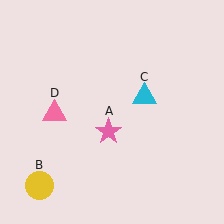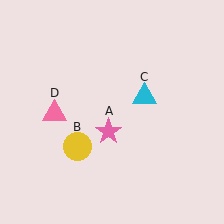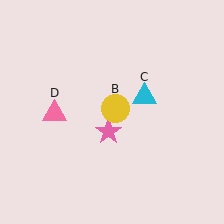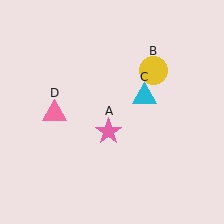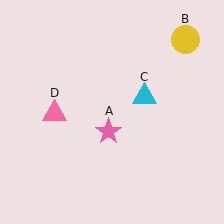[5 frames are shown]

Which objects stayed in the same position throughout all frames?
Pink star (object A) and cyan triangle (object C) and pink triangle (object D) remained stationary.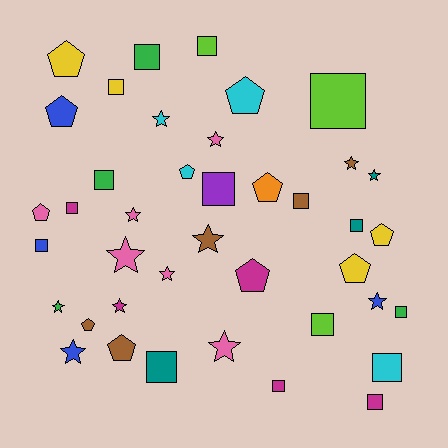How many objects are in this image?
There are 40 objects.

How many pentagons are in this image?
There are 11 pentagons.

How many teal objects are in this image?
There are 3 teal objects.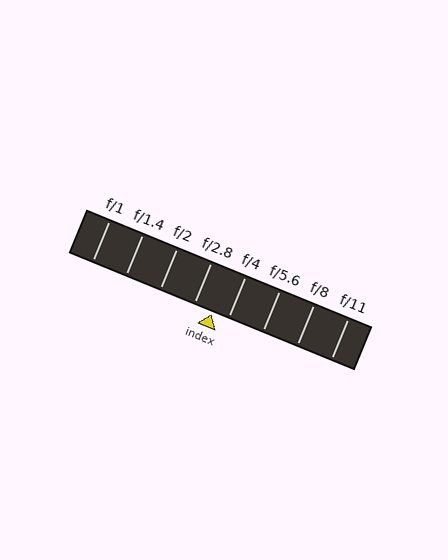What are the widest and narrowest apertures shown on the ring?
The widest aperture shown is f/1 and the narrowest is f/11.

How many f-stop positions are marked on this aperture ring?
There are 8 f-stop positions marked.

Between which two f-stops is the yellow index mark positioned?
The index mark is between f/2.8 and f/4.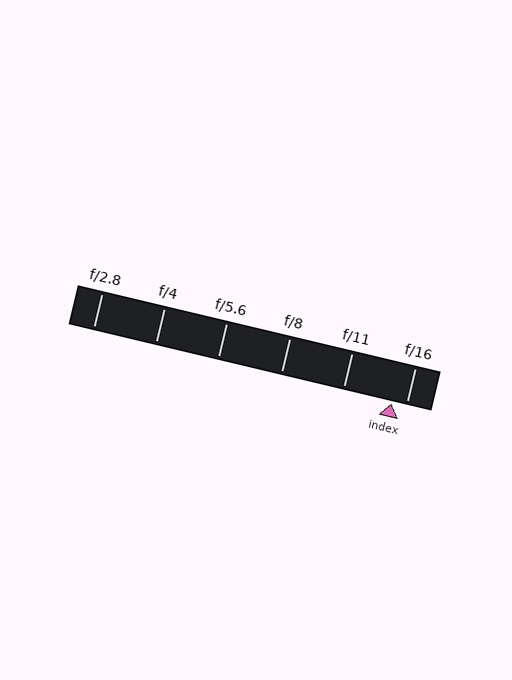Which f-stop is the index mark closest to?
The index mark is closest to f/16.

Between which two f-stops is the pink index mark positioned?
The index mark is between f/11 and f/16.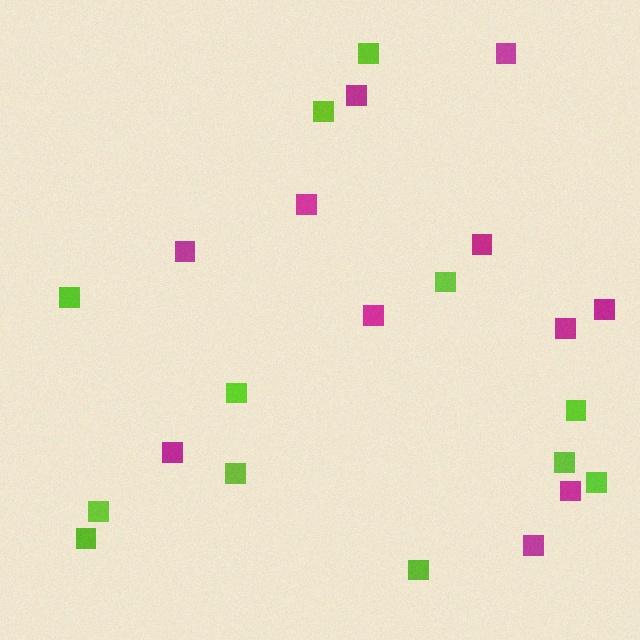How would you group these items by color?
There are 2 groups: one group of magenta squares (11) and one group of lime squares (12).